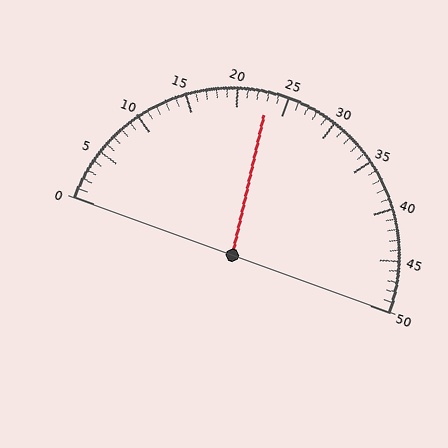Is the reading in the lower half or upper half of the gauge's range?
The reading is in the lower half of the range (0 to 50).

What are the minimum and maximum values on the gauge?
The gauge ranges from 0 to 50.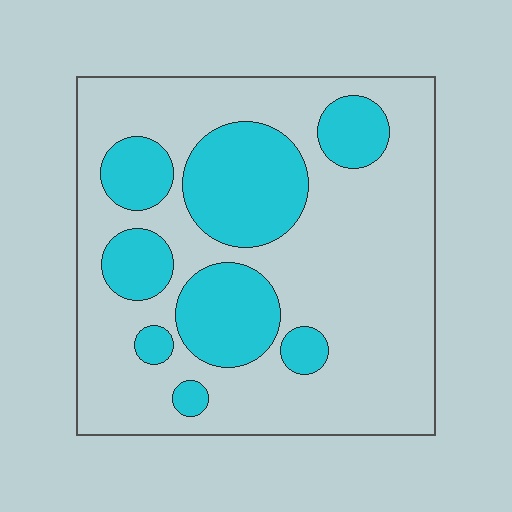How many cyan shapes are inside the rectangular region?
8.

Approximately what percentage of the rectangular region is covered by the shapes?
Approximately 30%.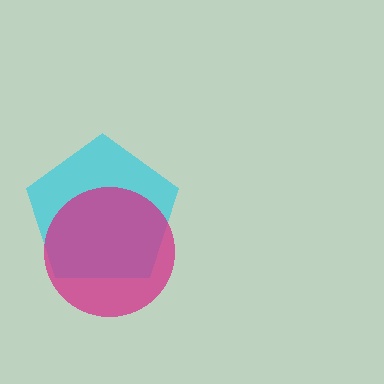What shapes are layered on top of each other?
The layered shapes are: a cyan pentagon, a magenta circle.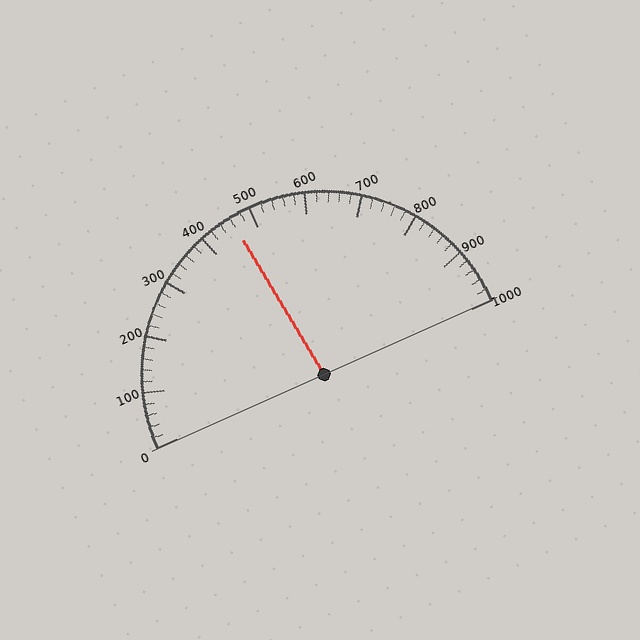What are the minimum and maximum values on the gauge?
The gauge ranges from 0 to 1000.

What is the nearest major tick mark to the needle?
The nearest major tick mark is 500.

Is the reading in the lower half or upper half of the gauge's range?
The reading is in the lower half of the range (0 to 1000).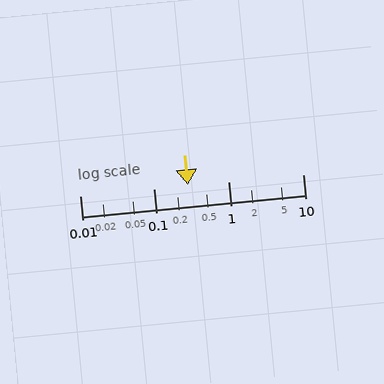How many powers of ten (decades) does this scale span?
The scale spans 3 decades, from 0.01 to 10.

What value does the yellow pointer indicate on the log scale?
The pointer indicates approximately 0.28.